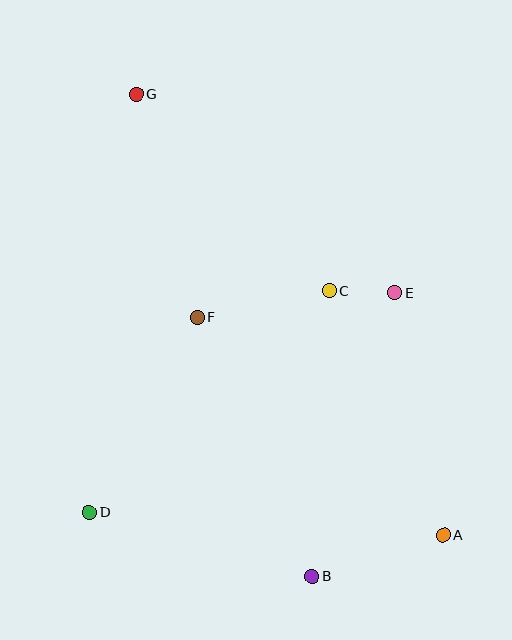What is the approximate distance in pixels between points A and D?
The distance between A and D is approximately 355 pixels.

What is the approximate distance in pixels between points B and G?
The distance between B and G is approximately 514 pixels.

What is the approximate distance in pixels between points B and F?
The distance between B and F is approximately 284 pixels.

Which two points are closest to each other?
Points C and E are closest to each other.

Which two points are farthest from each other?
Points A and G are farthest from each other.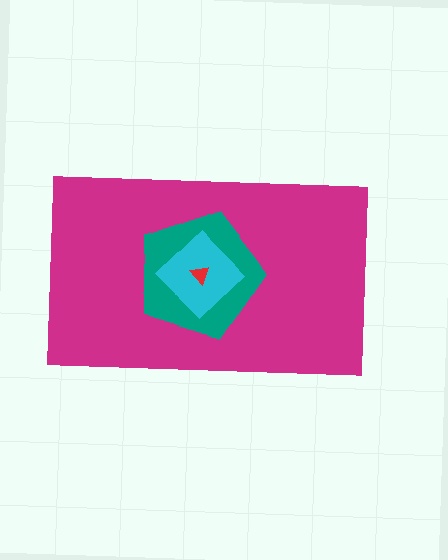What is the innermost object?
The red triangle.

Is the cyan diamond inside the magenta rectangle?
Yes.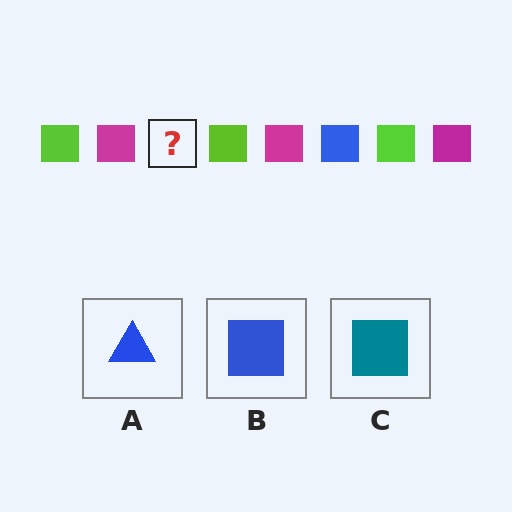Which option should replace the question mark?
Option B.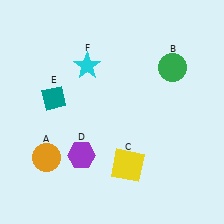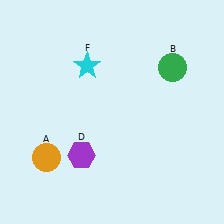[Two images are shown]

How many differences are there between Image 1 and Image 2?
There are 2 differences between the two images.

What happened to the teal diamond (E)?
The teal diamond (E) was removed in Image 2. It was in the top-left area of Image 1.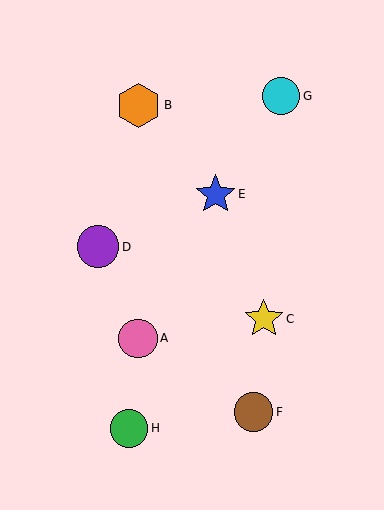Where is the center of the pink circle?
The center of the pink circle is at (138, 338).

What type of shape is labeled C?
Shape C is a yellow star.